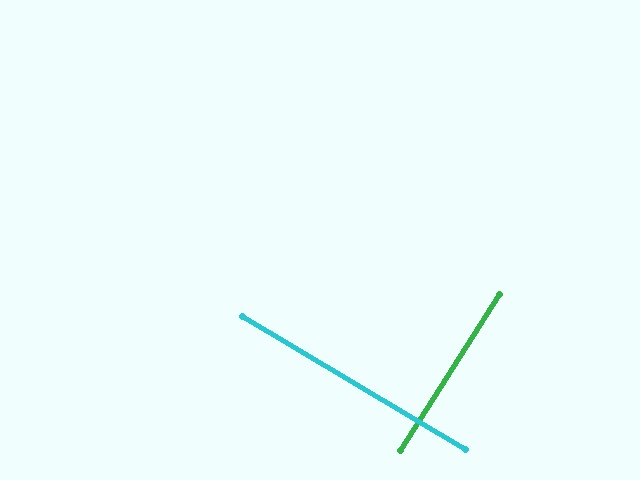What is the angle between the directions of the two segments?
Approximately 88 degrees.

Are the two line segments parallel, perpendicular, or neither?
Perpendicular — they meet at approximately 88°.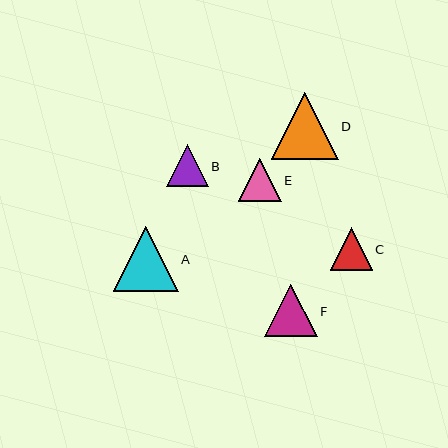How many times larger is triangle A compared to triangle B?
Triangle A is approximately 1.5 times the size of triangle B.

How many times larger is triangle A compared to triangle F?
Triangle A is approximately 1.2 times the size of triangle F.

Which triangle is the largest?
Triangle D is the largest with a size of approximately 67 pixels.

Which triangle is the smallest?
Triangle B is the smallest with a size of approximately 42 pixels.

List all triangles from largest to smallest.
From largest to smallest: D, A, F, E, C, B.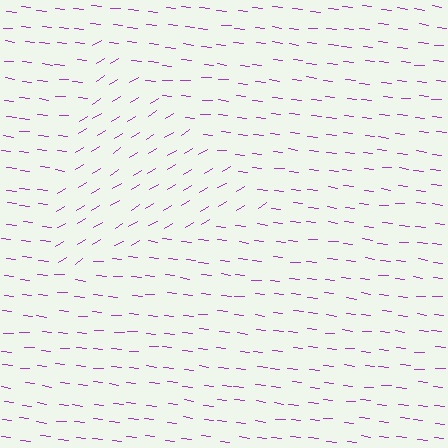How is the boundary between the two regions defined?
The boundary is defined purely by a change in line orientation (approximately 38 degrees difference). All lines are the same color and thickness.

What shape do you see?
I see a triangle.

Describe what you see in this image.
The image is filled with small purple line segments. A triangle region in the image has lines oriented differently from the surrounding lines, creating a visible texture boundary.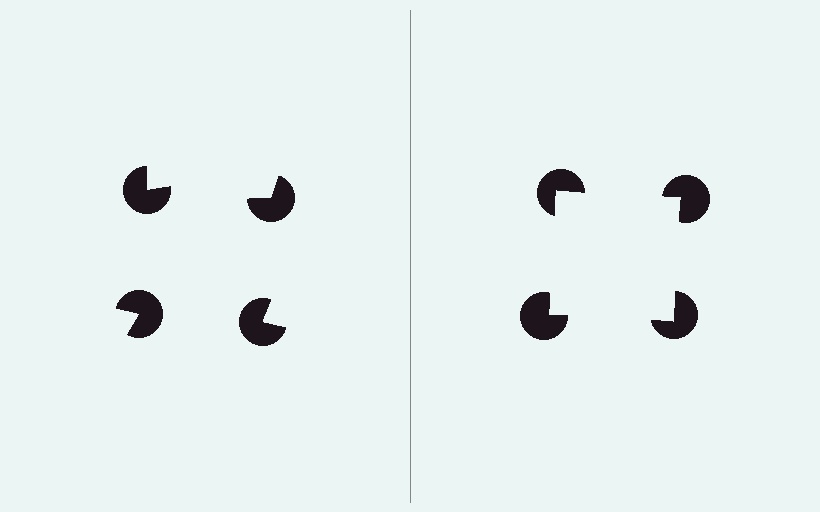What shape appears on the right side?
An illusory square.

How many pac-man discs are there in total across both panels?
8 — 4 on each side.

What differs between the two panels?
The pac-man discs are positioned identically on both sides; only the wedge orientations differ. On the right they align to a square; on the left they are misaligned.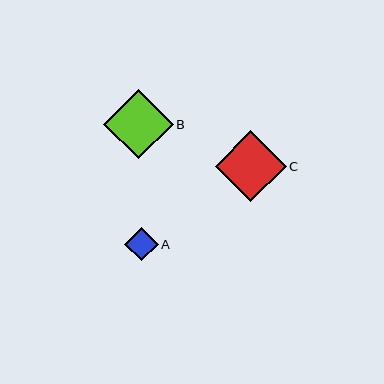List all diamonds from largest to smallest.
From largest to smallest: C, B, A.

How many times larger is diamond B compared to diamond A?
Diamond B is approximately 2.1 times the size of diamond A.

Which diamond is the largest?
Diamond C is the largest with a size of approximately 71 pixels.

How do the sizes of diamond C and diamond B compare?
Diamond C and diamond B are approximately the same size.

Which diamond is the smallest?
Diamond A is the smallest with a size of approximately 33 pixels.